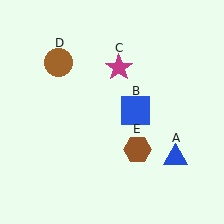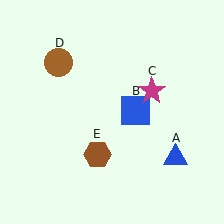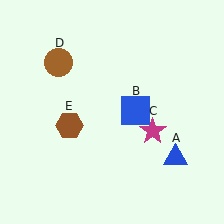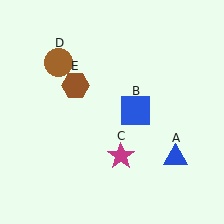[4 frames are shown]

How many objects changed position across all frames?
2 objects changed position: magenta star (object C), brown hexagon (object E).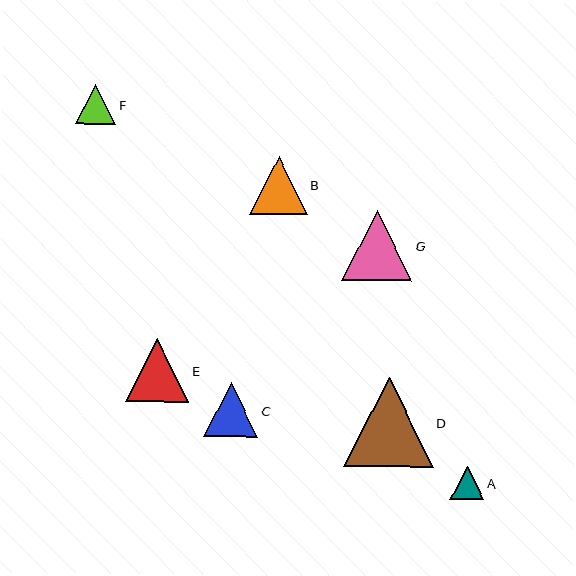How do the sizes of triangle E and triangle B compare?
Triangle E and triangle B are approximately the same size.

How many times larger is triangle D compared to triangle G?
Triangle D is approximately 1.3 times the size of triangle G.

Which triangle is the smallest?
Triangle A is the smallest with a size of approximately 34 pixels.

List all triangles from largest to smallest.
From largest to smallest: D, G, E, B, C, F, A.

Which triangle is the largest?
Triangle D is the largest with a size of approximately 90 pixels.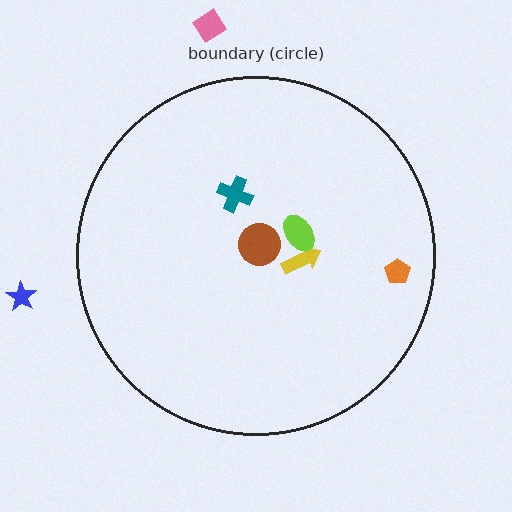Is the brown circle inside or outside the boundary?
Inside.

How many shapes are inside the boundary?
5 inside, 2 outside.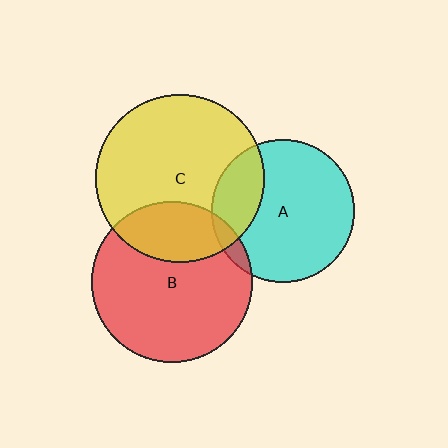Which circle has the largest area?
Circle C (yellow).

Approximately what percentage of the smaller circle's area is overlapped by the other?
Approximately 25%.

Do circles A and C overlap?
Yes.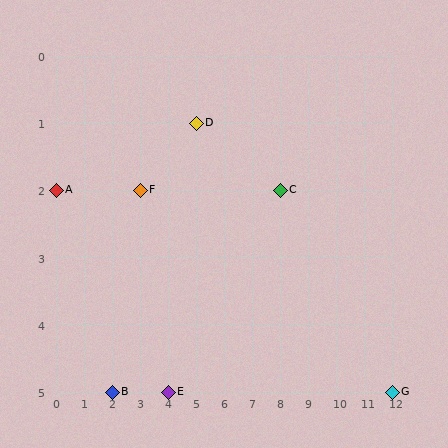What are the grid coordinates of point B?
Point B is at grid coordinates (2, 5).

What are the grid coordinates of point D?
Point D is at grid coordinates (5, 1).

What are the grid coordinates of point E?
Point E is at grid coordinates (4, 5).